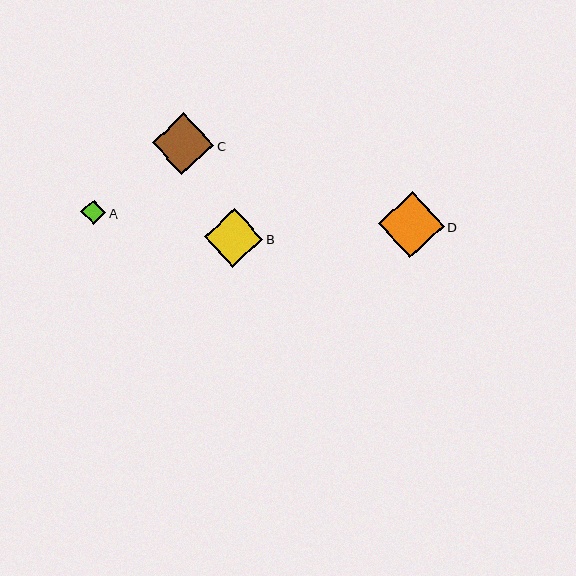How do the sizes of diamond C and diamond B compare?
Diamond C and diamond B are approximately the same size.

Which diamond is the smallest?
Diamond A is the smallest with a size of approximately 25 pixels.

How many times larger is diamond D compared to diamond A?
Diamond D is approximately 2.7 times the size of diamond A.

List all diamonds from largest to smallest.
From largest to smallest: D, C, B, A.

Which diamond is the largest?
Diamond D is the largest with a size of approximately 66 pixels.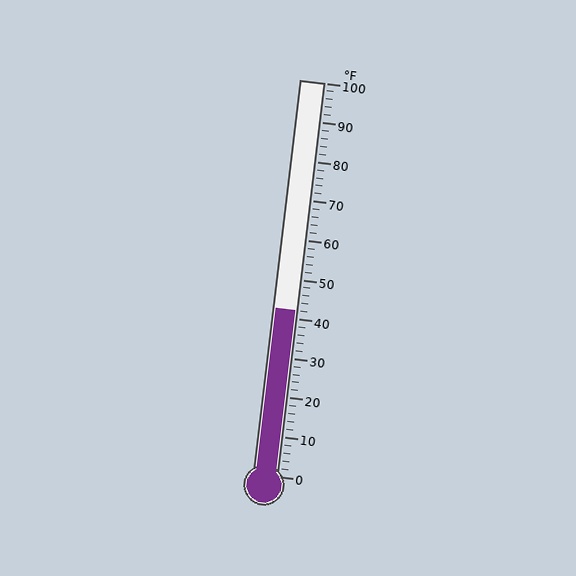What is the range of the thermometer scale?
The thermometer scale ranges from 0°F to 100°F.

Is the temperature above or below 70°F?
The temperature is below 70°F.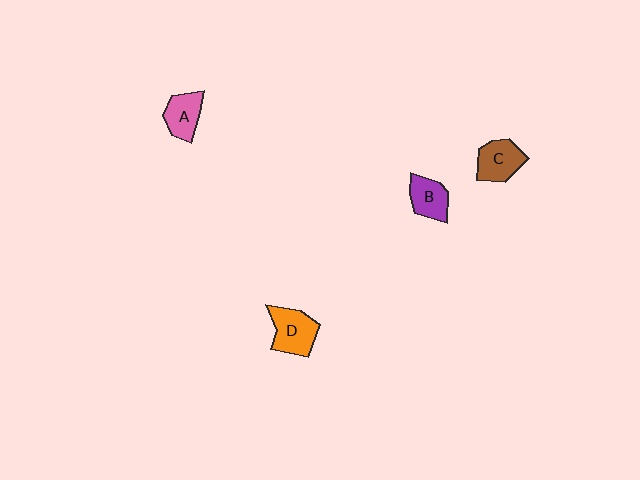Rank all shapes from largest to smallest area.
From largest to smallest: D (orange), C (brown), A (pink), B (purple).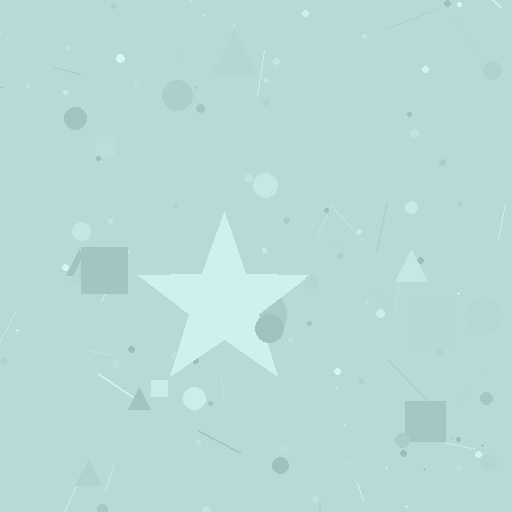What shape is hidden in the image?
A star is hidden in the image.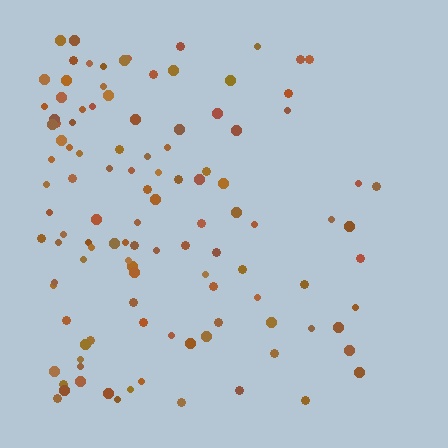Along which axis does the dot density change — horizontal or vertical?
Horizontal.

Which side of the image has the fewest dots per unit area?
The right.